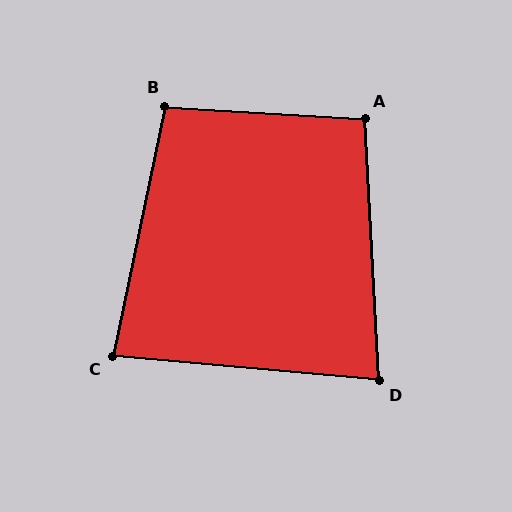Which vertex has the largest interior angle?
B, at approximately 98 degrees.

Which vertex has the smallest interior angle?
D, at approximately 82 degrees.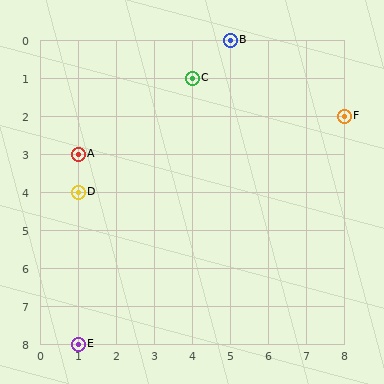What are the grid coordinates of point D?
Point D is at grid coordinates (1, 4).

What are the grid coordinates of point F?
Point F is at grid coordinates (8, 2).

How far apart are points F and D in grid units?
Points F and D are 7 columns and 2 rows apart (about 7.3 grid units diagonally).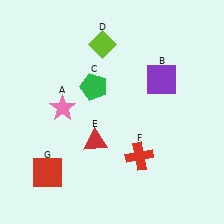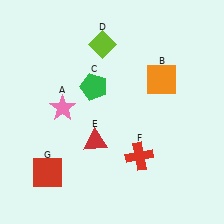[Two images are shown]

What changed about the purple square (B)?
In Image 1, B is purple. In Image 2, it changed to orange.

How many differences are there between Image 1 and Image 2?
There is 1 difference between the two images.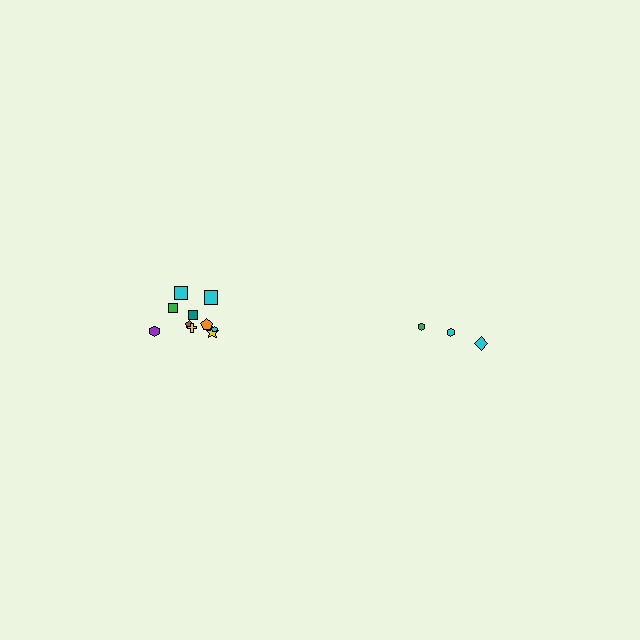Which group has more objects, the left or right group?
The left group.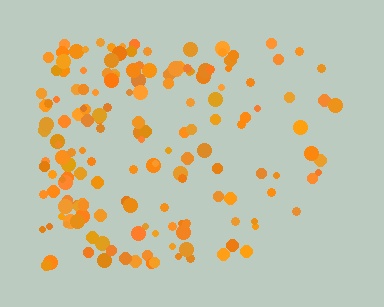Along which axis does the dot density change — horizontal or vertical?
Horizontal.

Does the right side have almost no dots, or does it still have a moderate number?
Still a moderate number, just noticeably fewer than the left.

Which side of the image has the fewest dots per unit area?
The right.